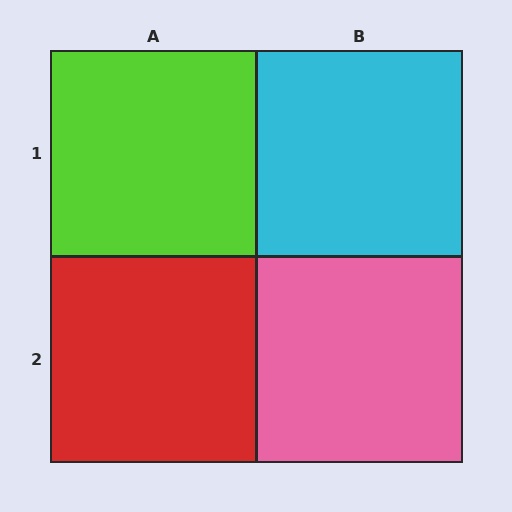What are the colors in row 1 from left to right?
Lime, cyan.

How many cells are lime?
1 cell is lime.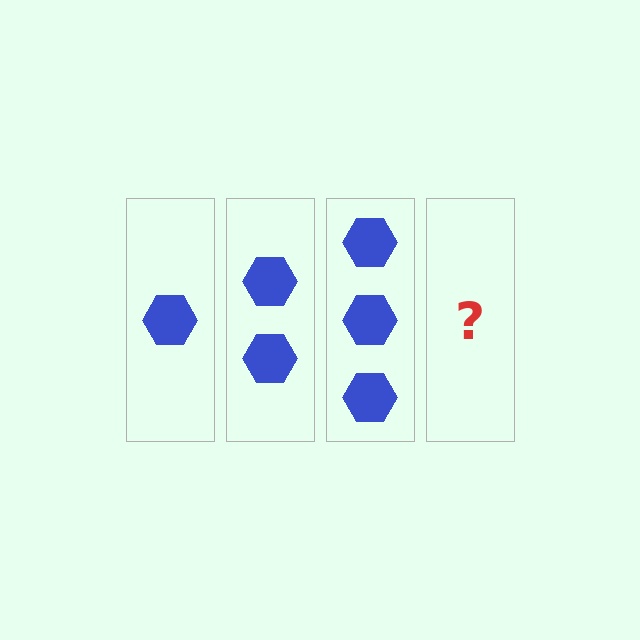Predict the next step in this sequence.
The next step is 4 hexagons.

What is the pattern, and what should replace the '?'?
The pattern is that each step adds one more hexagon. The '?' should be 4 hexagons.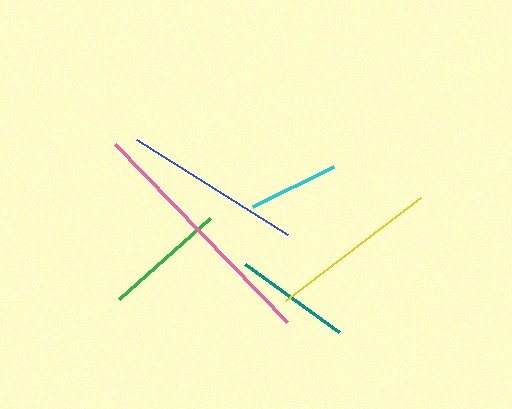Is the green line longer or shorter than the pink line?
The pink line is longer than the green line.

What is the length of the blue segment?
The blue segment is approximately 178 pixels long.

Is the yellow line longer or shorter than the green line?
The yellow line is longer than the green line.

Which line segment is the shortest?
The cyan line is the shortest at approximately 91 pixels.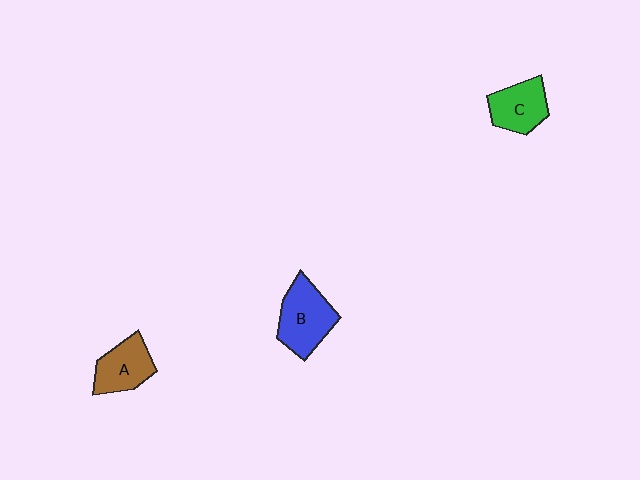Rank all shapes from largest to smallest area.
From largest to smallest: B (blue), C (green), A (brown).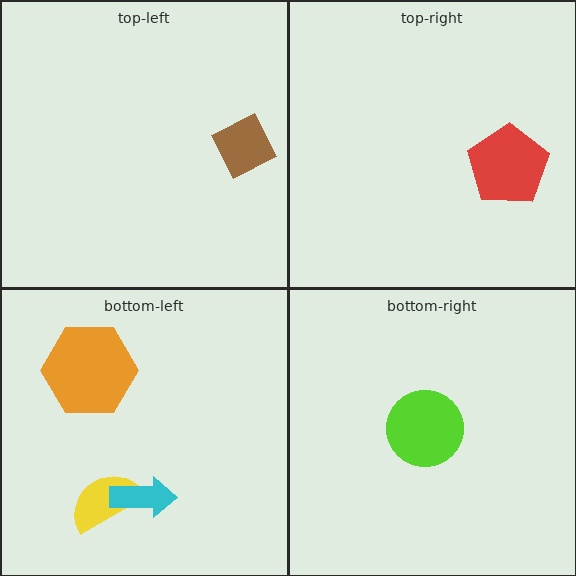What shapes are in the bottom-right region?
The lime circle.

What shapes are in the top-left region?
The brown diamond.